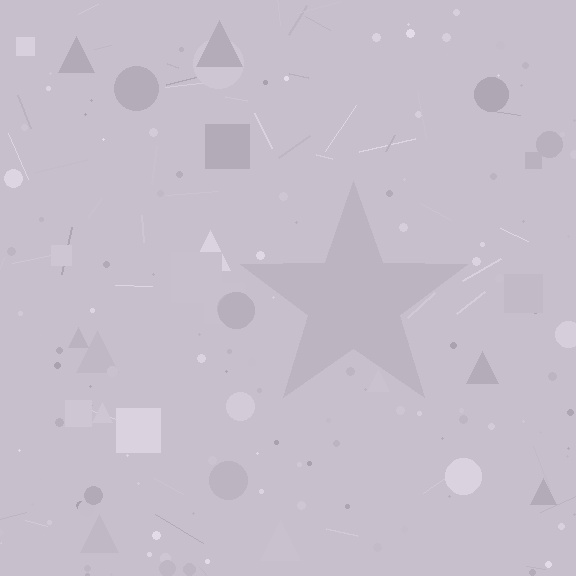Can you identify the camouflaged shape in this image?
The camouflaged shape is a star.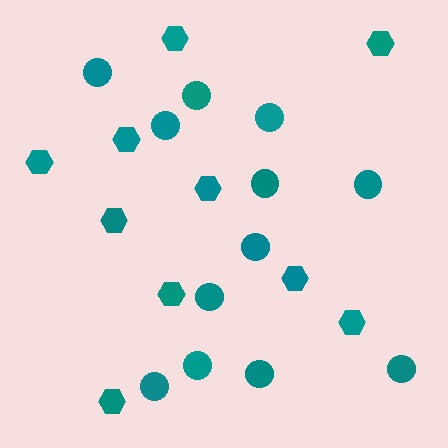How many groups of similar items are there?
There are 2 groups: one group of circles (12) and one group of hexagons (10).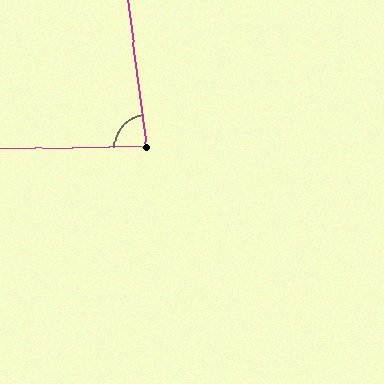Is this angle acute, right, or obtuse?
It is acute.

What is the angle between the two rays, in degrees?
Approximately 84 degrees.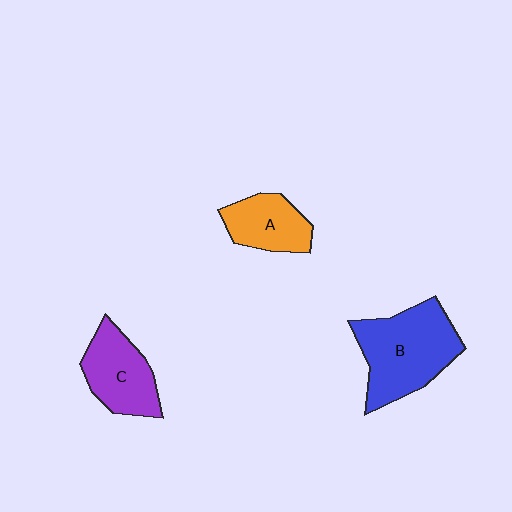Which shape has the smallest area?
Shape A (orange).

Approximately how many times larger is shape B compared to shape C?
Approximately 1.5 times.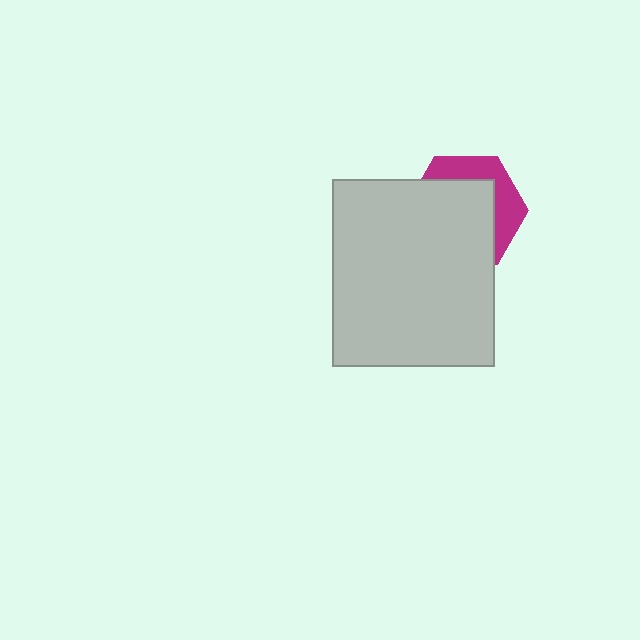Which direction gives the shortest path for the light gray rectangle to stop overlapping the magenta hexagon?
Moving toward the lower-left gives the shortest separation.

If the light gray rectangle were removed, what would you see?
You would see the complete magenta hexagon.